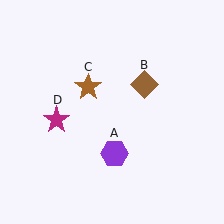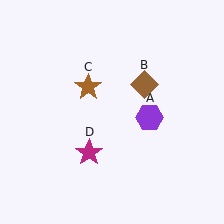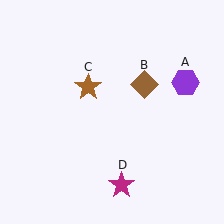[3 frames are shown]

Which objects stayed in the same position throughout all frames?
Brown diamond (object B) and brown star (object C) remained stationary.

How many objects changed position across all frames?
2 objects changed position: purple hexagon (object A), magenta star (object D).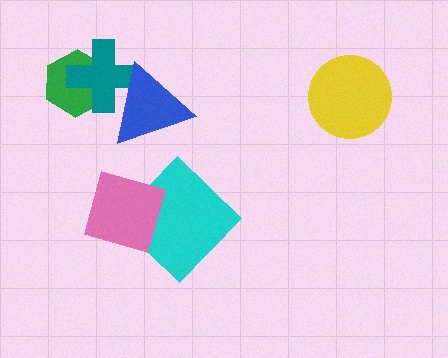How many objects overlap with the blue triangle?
1 object overlaps with the blue triangle.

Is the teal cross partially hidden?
Yes, it is partially covered by another shape.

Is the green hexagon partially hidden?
Yes, it is partially covered by another shape.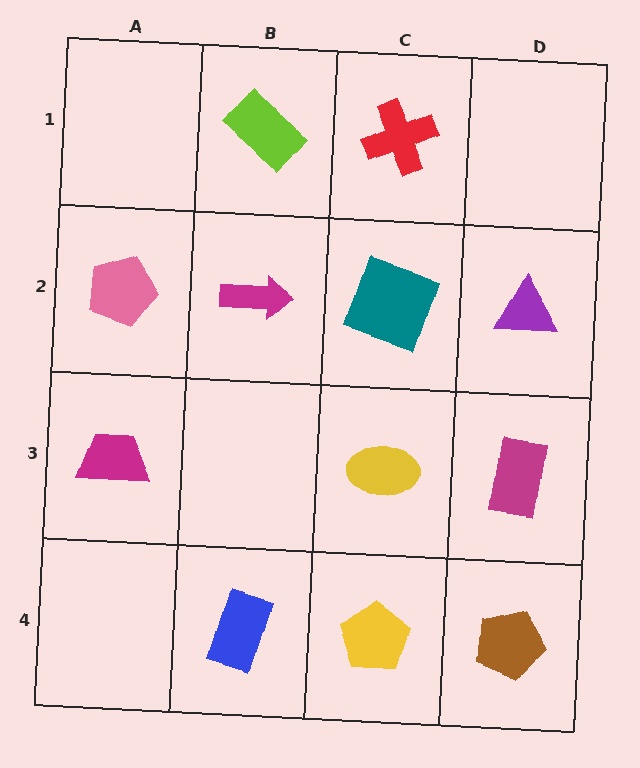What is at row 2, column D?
A purple triangle.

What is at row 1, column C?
A red cross.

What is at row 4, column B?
A blue rectangle.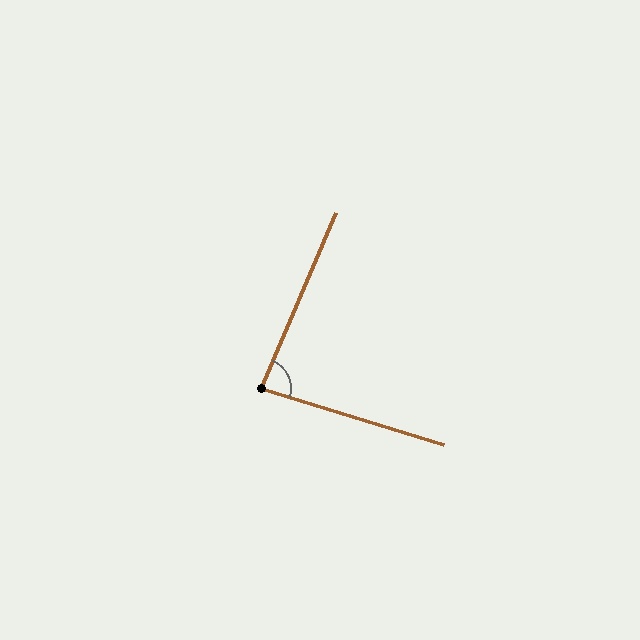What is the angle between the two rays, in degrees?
Approximately 84 degrees.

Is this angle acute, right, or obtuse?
It is acute.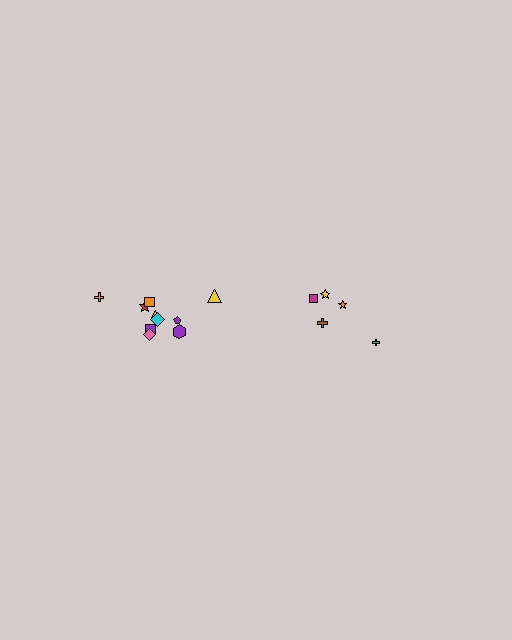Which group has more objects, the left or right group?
The left group.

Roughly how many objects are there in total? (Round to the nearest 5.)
Roughly 15 objects in total.